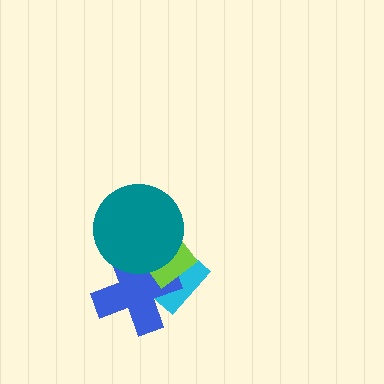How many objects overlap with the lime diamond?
3 objects overlap with the lime diamond.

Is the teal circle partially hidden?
No, no other shape covers it.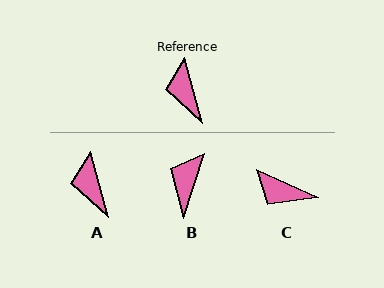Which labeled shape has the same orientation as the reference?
A.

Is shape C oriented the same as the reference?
No, it is off by about 50 degrees.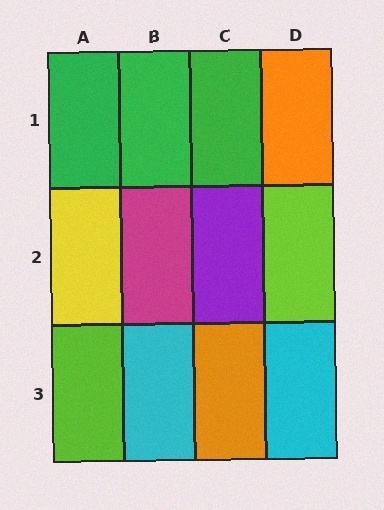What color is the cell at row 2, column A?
Yellow.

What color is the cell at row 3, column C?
Orange.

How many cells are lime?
2 cells are lime.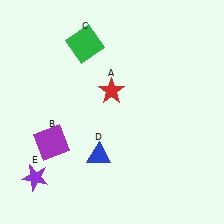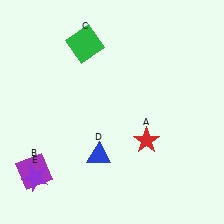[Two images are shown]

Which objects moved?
The objects that moved are: the red star (A), the purple square (B).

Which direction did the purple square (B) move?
The purple square (B) moved down.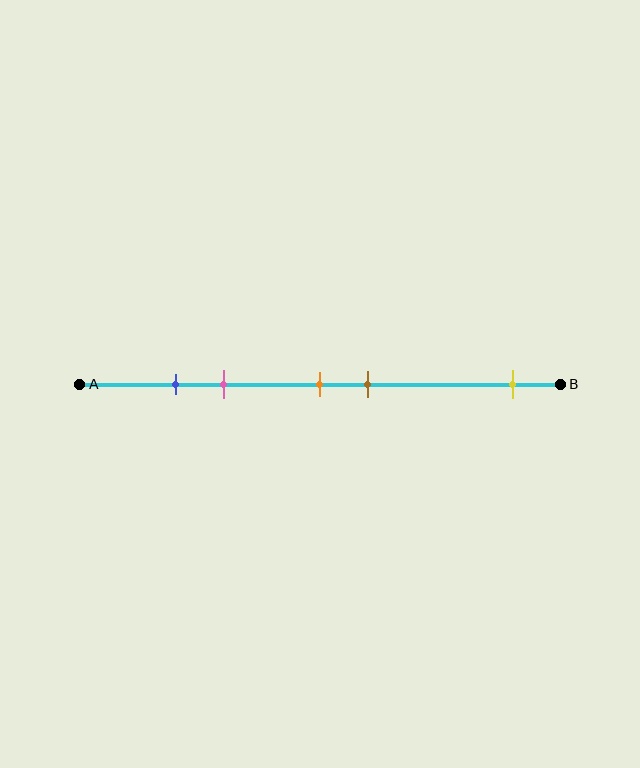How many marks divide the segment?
There are 5 marks dividing the segment.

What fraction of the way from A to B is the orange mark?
The orange mark is approximately 50% (0.5) of the way from A to B.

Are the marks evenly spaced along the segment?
No, the marks are not evenly spaced.